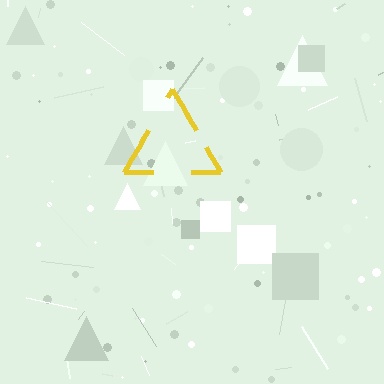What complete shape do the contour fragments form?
The contour fragments form a triangle.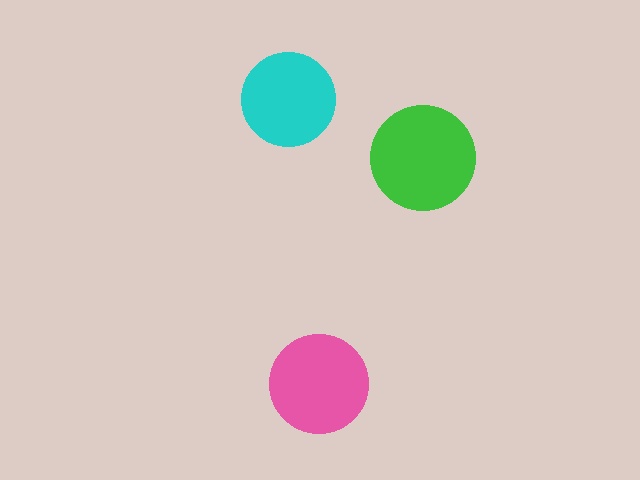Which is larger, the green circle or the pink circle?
The green one.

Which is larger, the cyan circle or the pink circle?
The pink one.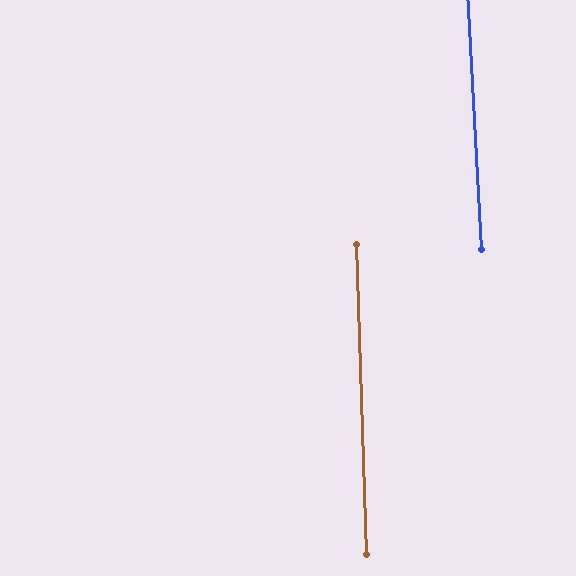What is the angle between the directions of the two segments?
Approximately 1 degree.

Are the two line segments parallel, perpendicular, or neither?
Parallel — their directions differ by only 1.2°.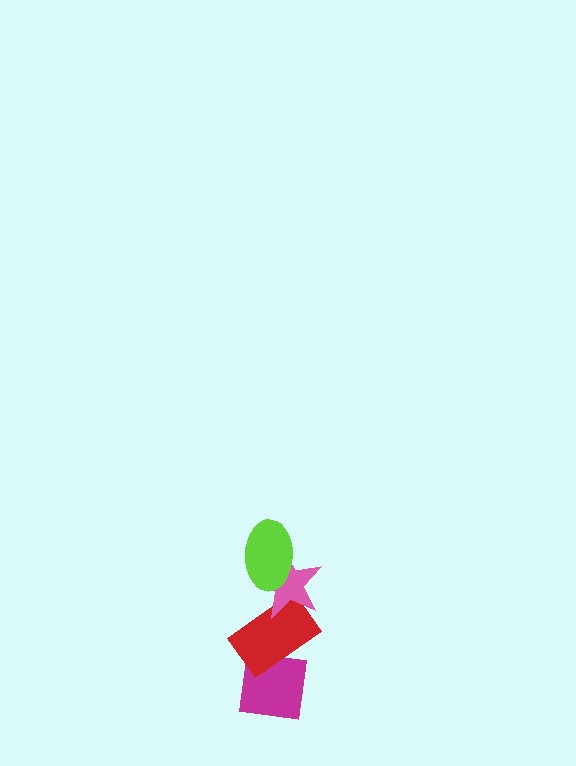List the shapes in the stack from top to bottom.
From top to bottom: the lime ellipse, the pink star, the red rectangle, the magenta square.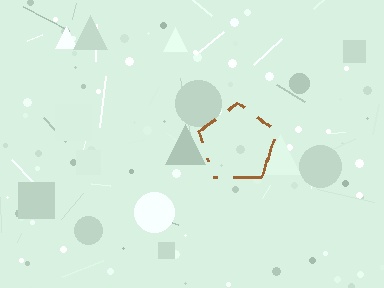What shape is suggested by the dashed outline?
The dashed outline suggests a pentagon.